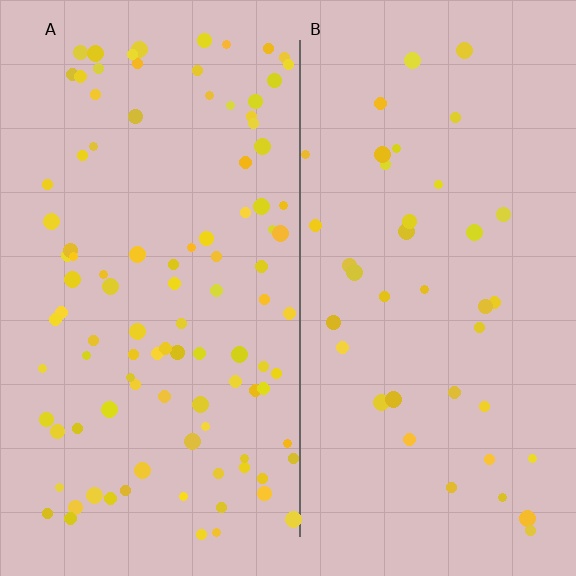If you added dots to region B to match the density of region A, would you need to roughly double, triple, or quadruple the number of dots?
Approximately triple.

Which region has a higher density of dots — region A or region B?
A (the left).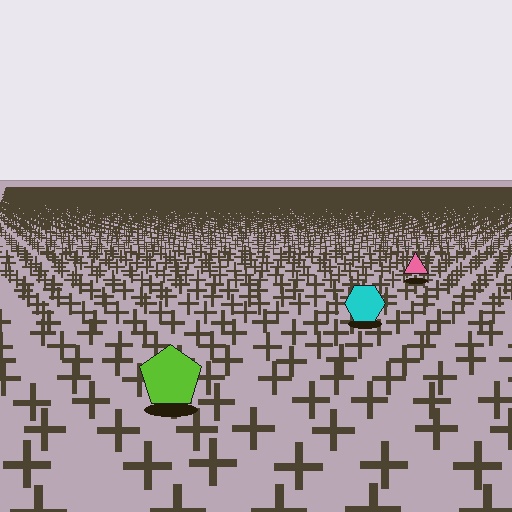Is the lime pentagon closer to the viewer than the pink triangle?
Yes. The lime pentagon is closer — you can tell from the texture gradient: the ground texture is coarser near it.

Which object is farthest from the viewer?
The pink triangle is farthest from the viewer. It appears smaller and the ground texture around it is denser.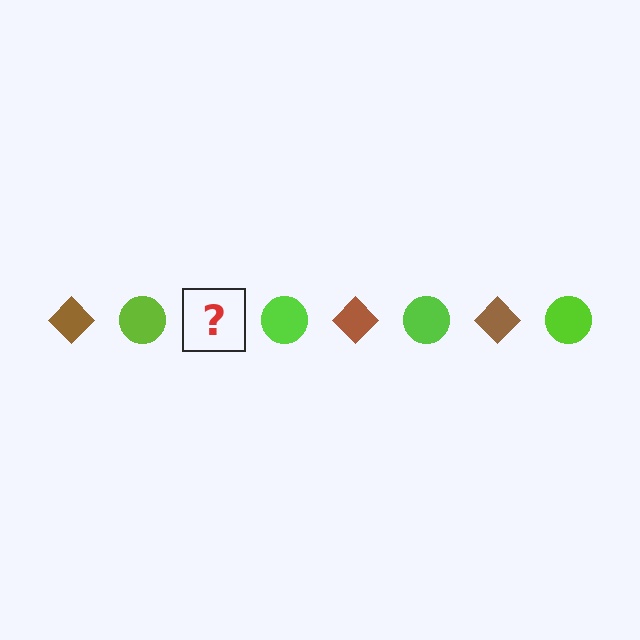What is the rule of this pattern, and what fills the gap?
The rule is that the pattern alternates between brown diamond and lime circle. The gap should be filled with a brown diamond.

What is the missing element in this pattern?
The missing element is a brown diamond.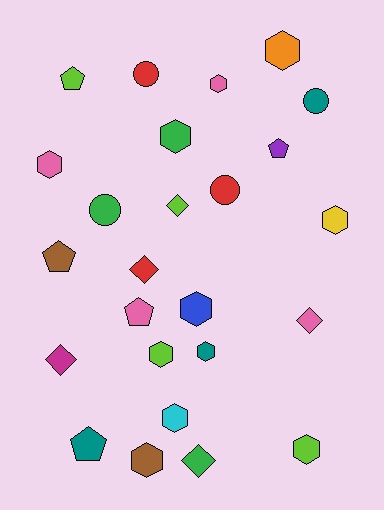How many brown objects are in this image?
There are 2 brown objects.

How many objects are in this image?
There are 25 objects.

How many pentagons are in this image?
There are 5 pentagons.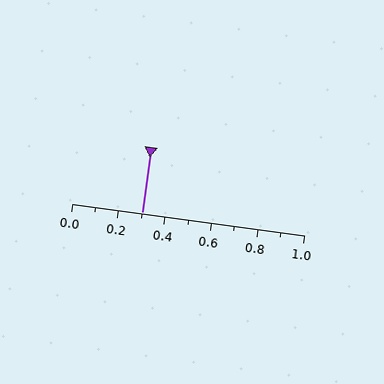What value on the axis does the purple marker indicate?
The marker indicates approximately 0.3.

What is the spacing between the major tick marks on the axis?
The major ticks are spaced 0.2 apart.